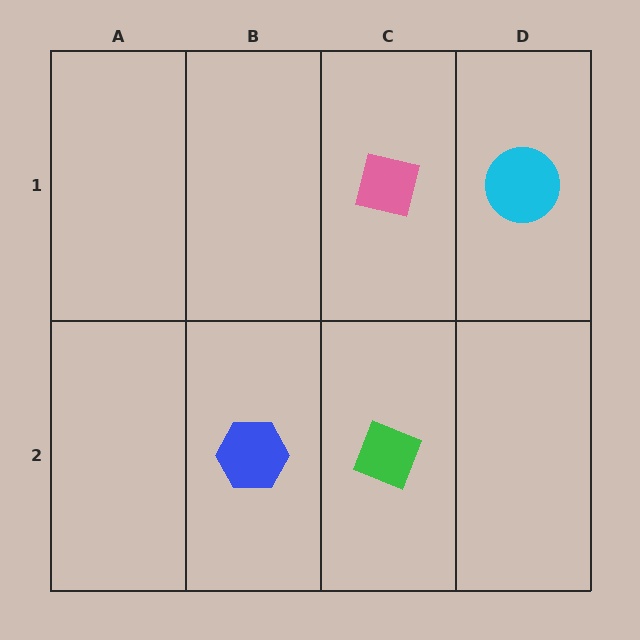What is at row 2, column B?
A blue hexagon.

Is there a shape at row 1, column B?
No, that cell is empty.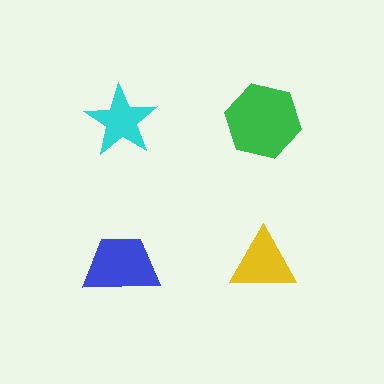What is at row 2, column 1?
A blue trapezoid.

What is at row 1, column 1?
A cyan star.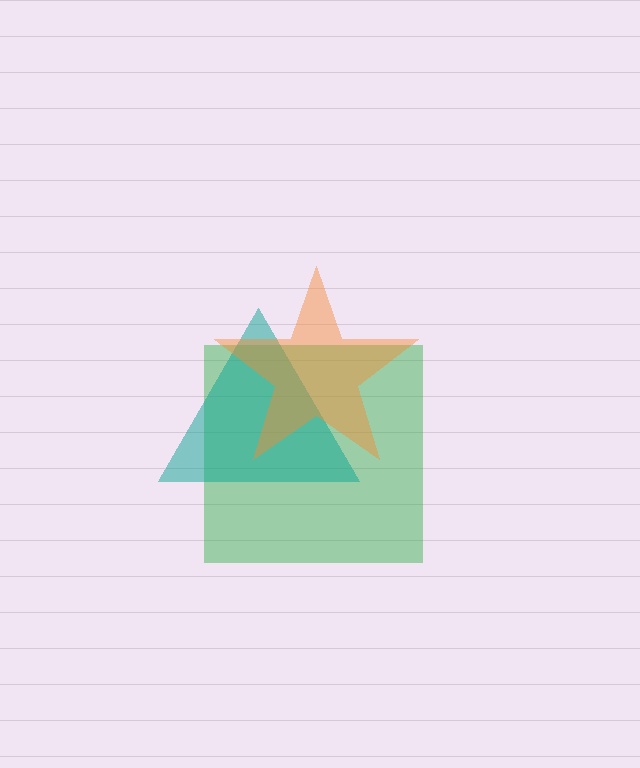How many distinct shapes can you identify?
There are 3 distinct shapes: a green square, a teal triangle, an orange star.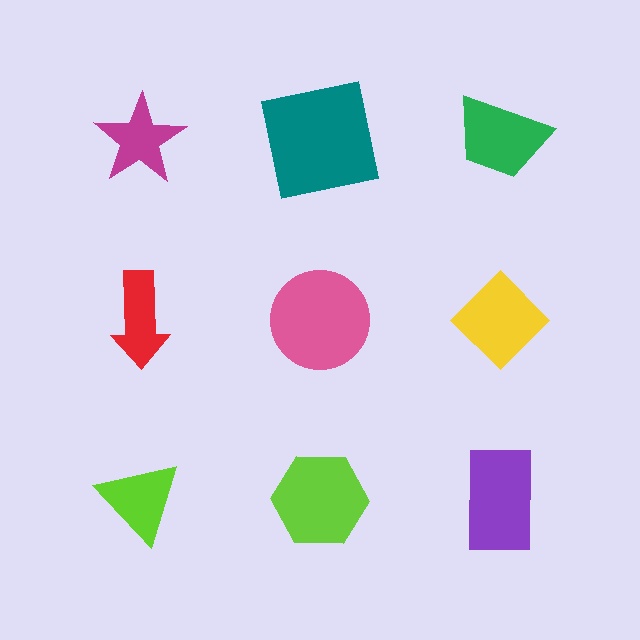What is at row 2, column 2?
A pink circle.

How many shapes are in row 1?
3 shapes.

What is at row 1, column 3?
A green trapezoid.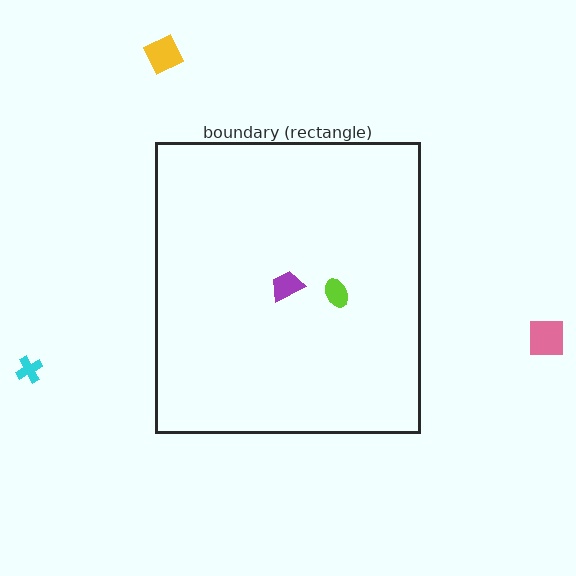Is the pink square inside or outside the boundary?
Outside.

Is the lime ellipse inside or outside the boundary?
Inside.